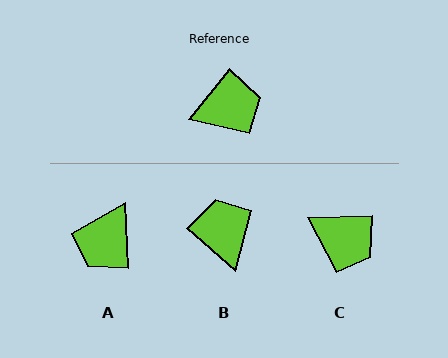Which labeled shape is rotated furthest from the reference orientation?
A, about 139 degrees away.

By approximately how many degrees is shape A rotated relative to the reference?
Approximately 139 degrees clockwise.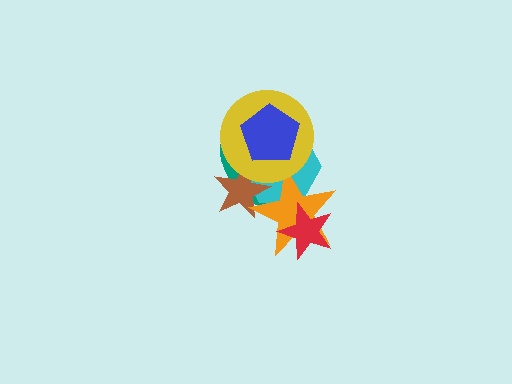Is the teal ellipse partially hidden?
Yes, it is partially covered by another shape.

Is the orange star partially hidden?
Yes, it is partially covered by another shape.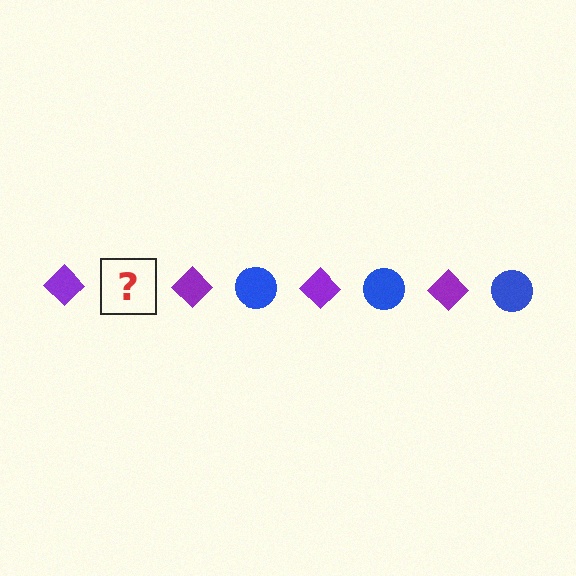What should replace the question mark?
The question mark should be replaced with a blue circle.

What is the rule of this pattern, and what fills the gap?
The rule is that the pattern alternates between purple diamond and blue circle. The gap should be filled with a blue circle.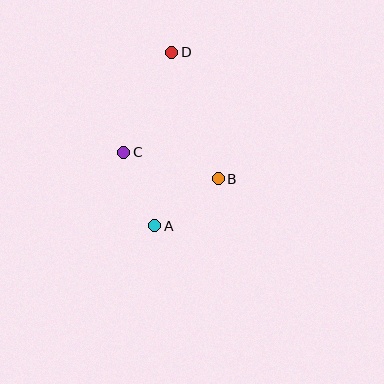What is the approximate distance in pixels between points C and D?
The distance between C and D is approximately 111 pixels.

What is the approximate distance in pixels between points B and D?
The distance between B and D is approximately 134 pixels.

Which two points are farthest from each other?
Points A and D are farthest from each other.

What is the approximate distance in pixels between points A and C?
The distance between A and C is approximately 80 pixels.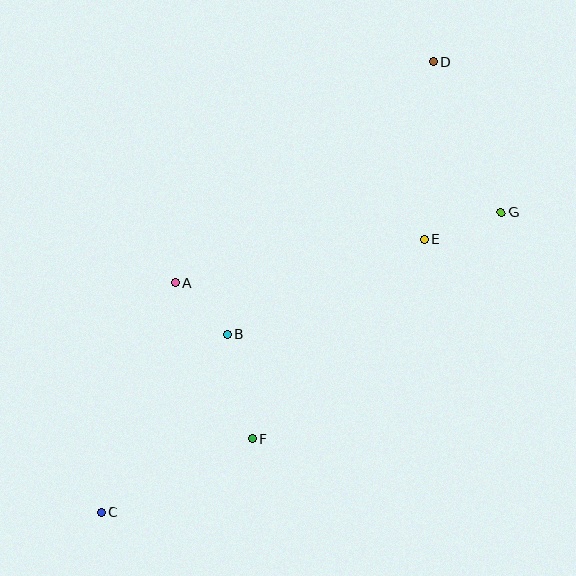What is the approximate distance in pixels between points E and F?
The distance between E and F is approximately 263 pixels.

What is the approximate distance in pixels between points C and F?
The distance between C and F is approximately 168 pixels.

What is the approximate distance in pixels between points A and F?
The distance between A and F is approximately 174 pixels.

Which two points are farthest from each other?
Points C and D are farthest from each other.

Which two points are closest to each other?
Points A and B are closest to each other.